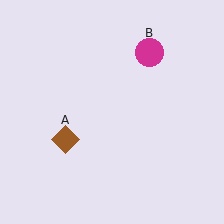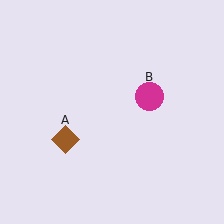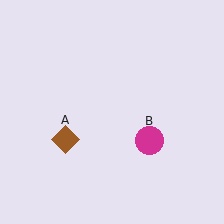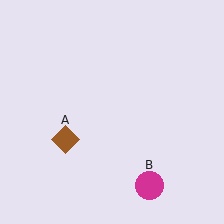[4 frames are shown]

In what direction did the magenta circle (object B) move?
The magenta circle (object B) moved down.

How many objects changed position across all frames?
1 object changed position: magenta circle (object B).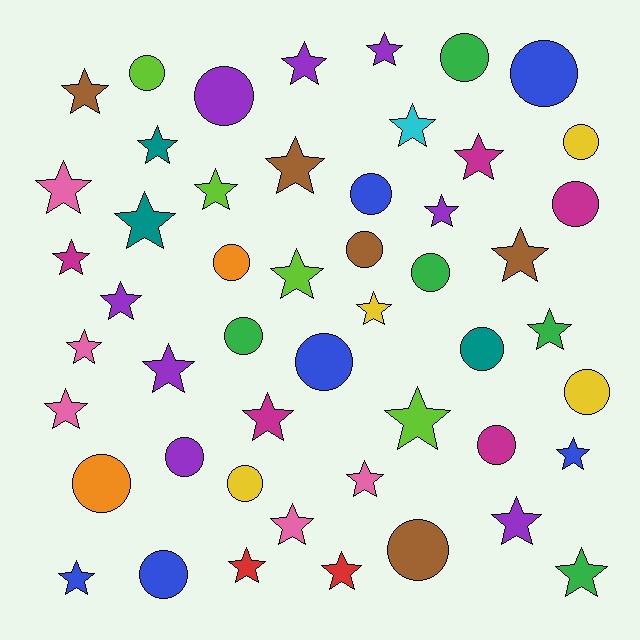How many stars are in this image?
There are 30 stars.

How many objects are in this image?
There are 50 objects.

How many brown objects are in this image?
There are 5 brown objects.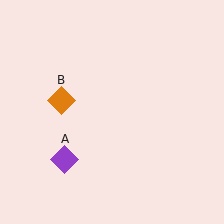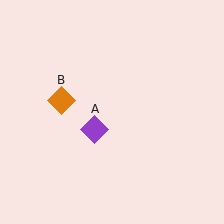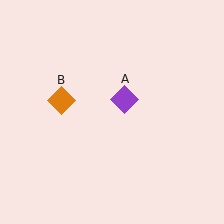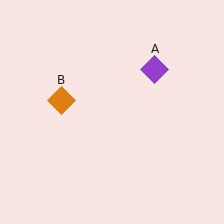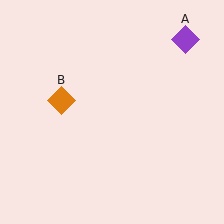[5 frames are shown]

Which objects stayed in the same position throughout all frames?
Orange diamond (object B) remained stationary.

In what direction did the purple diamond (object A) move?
The purple diamond (object A) moved up and to the right.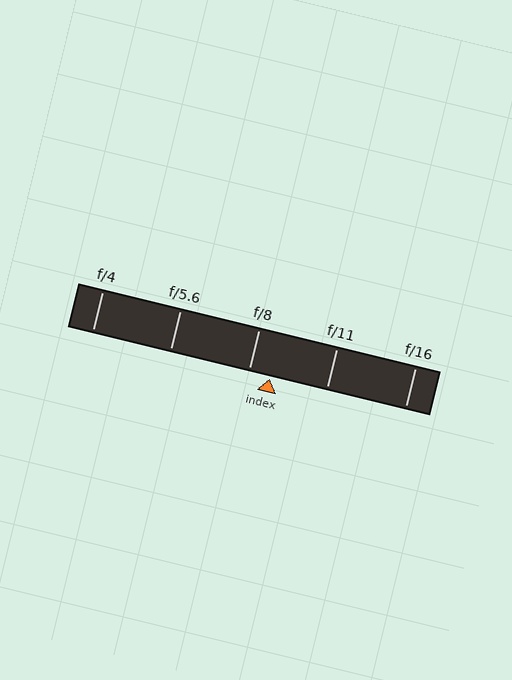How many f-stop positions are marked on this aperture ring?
There are 5 f-stop positions marked.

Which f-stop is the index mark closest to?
The index mark is closest to f/8.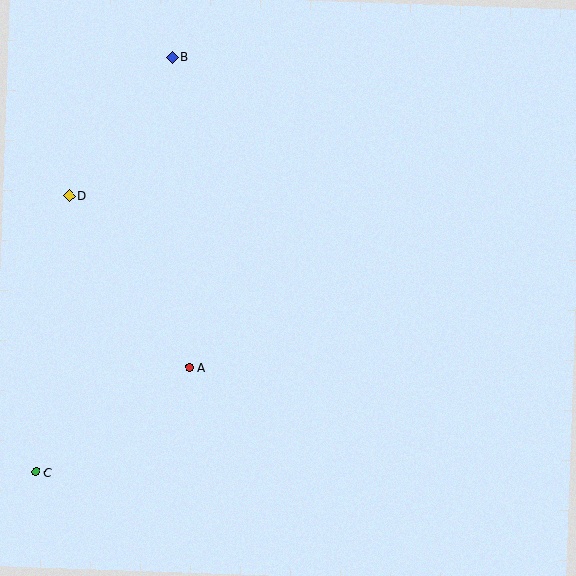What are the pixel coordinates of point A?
Point A is at (190, 367).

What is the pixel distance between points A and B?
The distance between A and B is 311 pixels.